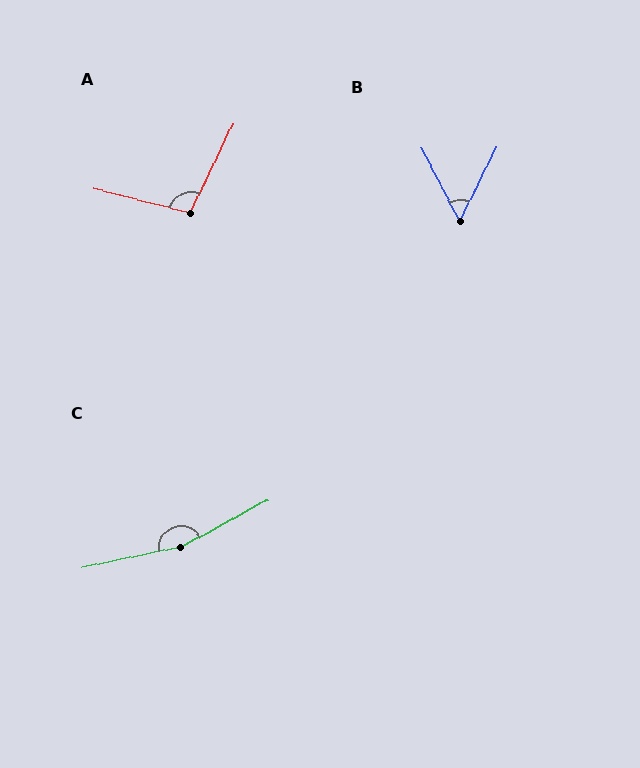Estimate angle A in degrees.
Approximately 101 degrees.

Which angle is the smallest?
B, at approximately 54 degrees.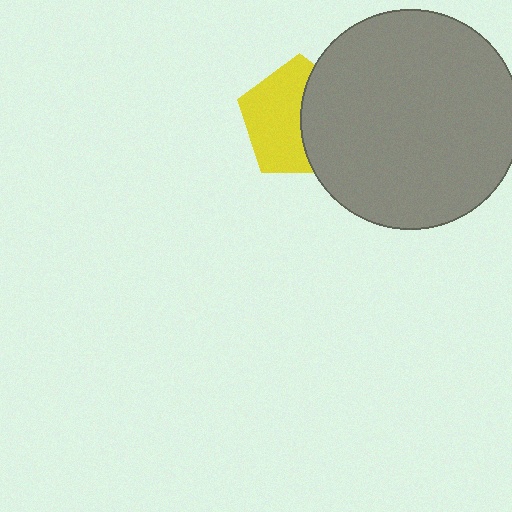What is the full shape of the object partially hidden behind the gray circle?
The partially hidden object is a yellow pentagon.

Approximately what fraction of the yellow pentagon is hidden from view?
Roughly 44% of the yellow pentagon is hidden behind the gray circle.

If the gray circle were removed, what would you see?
You would see the complete yellow pentagon.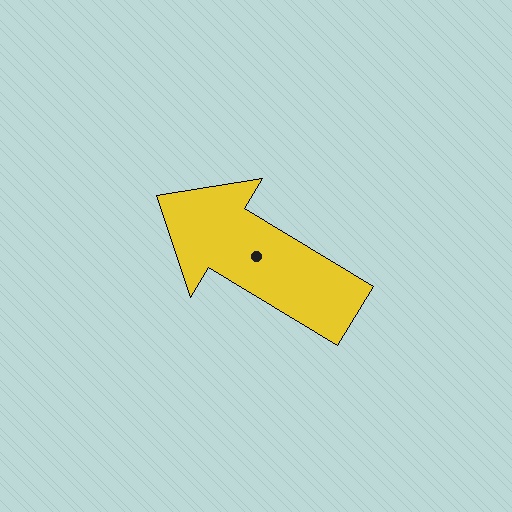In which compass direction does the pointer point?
Northwest.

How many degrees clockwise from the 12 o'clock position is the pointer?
Approximately 301 degrees.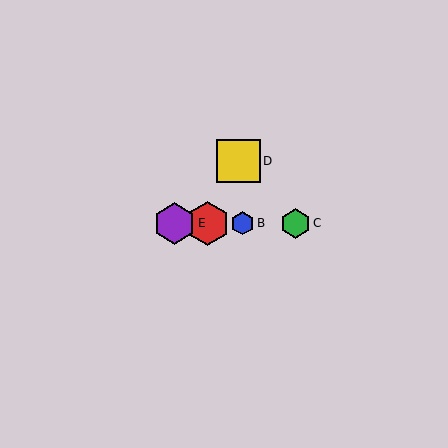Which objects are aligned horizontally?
Objects A, B, C, E are aligned horizontally.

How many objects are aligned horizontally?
4 objects (A, B, C, E) are aligned horizontally.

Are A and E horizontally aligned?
Yes, both are at y≈223.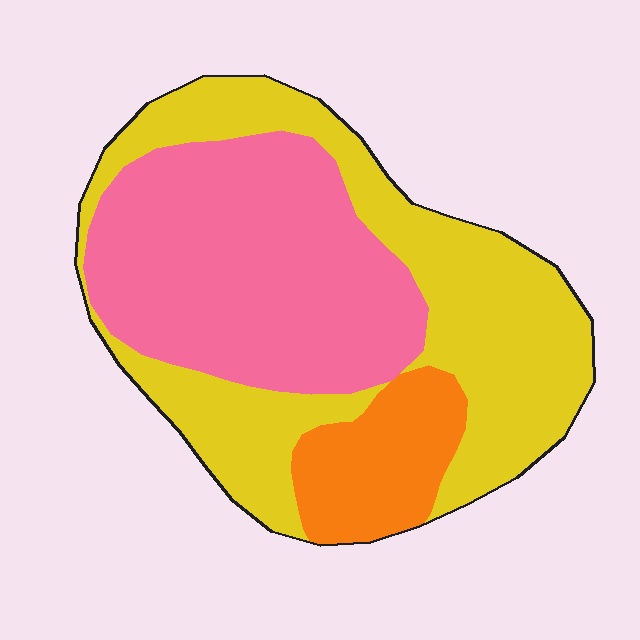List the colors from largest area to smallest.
From largest to smallest: yellow, pink, orange.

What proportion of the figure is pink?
Pink covers about 40% of the figure.